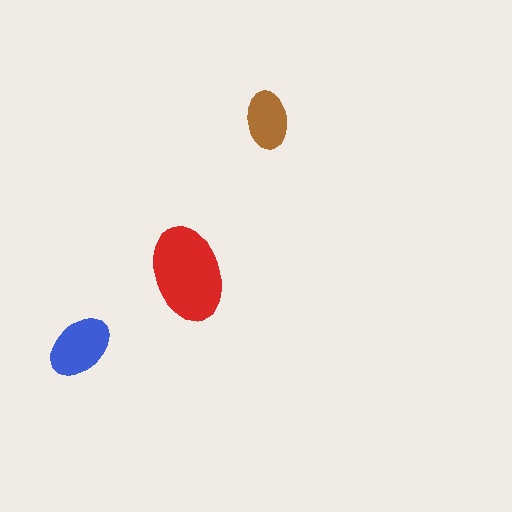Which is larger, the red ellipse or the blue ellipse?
The red one.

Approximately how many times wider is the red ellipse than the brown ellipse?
About 1.5 times wider.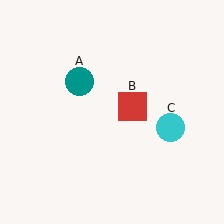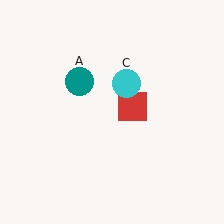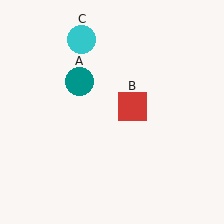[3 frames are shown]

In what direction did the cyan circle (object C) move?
The cyan circle (object C) moved up and to the left.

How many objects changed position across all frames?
1 object changed position: cyan circle (object C).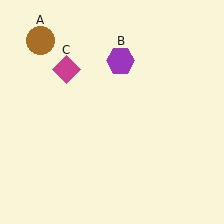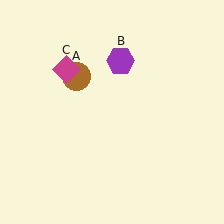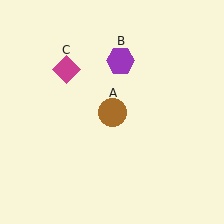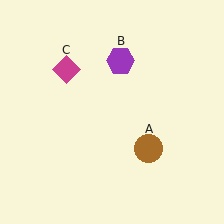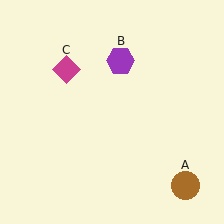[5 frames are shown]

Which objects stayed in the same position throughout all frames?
Purple hexagon (object B) and magenta diamond (object C) remained stationary.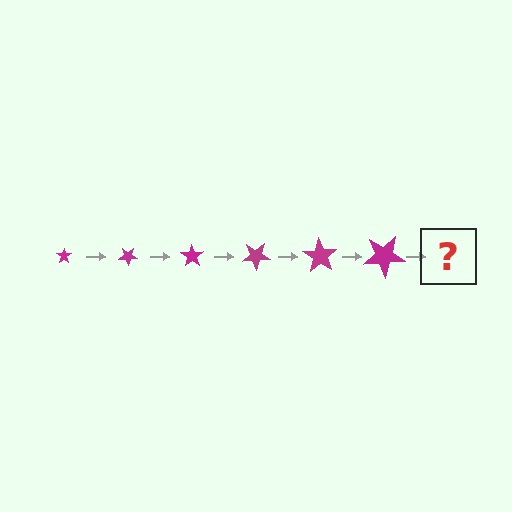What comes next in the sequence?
The next element should be a star, larger than the previous one and rotated 210 degrees from the start.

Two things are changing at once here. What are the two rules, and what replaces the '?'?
The two rules are that the star grows larger each step and it rotates 35 degrees each step. The '?' should be a star, larger than the previous one and rotated 210 degrees from the start.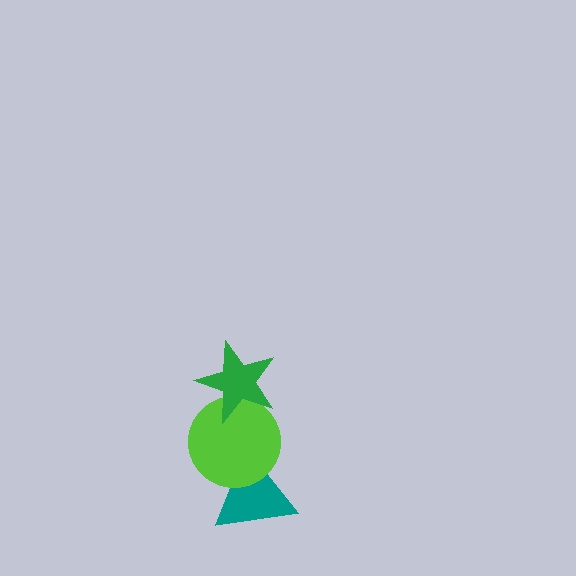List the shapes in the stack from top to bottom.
From top to bottom: the green star, the lime circle, the teal triangle.